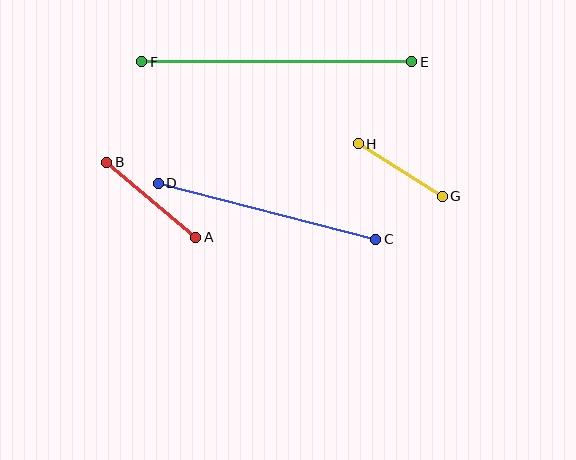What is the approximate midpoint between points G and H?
The midpoint is at approximately (400, 170) pixels.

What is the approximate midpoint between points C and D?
The midpoint is at approximately (267, 211) pixels.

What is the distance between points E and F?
The distance is approximately 270 pixels.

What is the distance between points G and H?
The distance is approximately 99 pixels.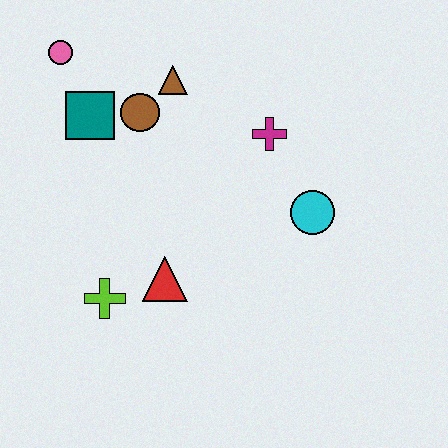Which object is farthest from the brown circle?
The cyan circle is farthest from the brown circle.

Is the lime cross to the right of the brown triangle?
No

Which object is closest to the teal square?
The brown circle is closest to the teal square.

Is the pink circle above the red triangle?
Yes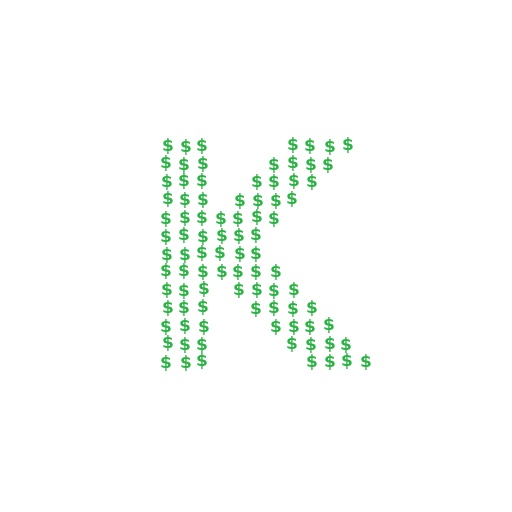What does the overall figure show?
The overall figure shows the letter K.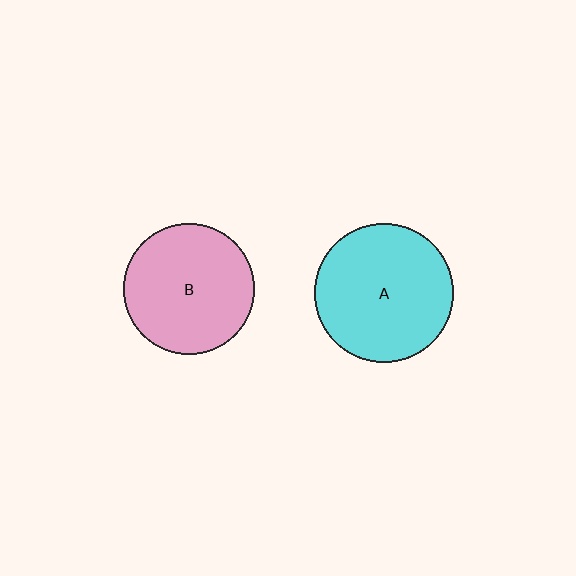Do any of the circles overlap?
No, none of the circles overlap.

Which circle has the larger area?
Circle A (cyan).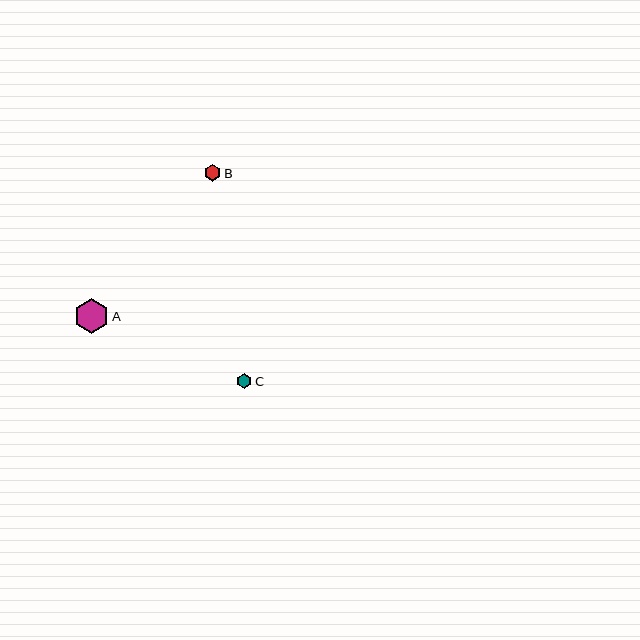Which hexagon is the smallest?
Hexagon C is the smallest with a size of approximately 15 pixels.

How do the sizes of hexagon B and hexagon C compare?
Hexagon B and hexagon C are approximately the same size.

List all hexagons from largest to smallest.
From largest to smallest: A, B, C.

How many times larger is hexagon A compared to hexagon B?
Hexagon A is approximately 2.1 times the size of hexagon B.